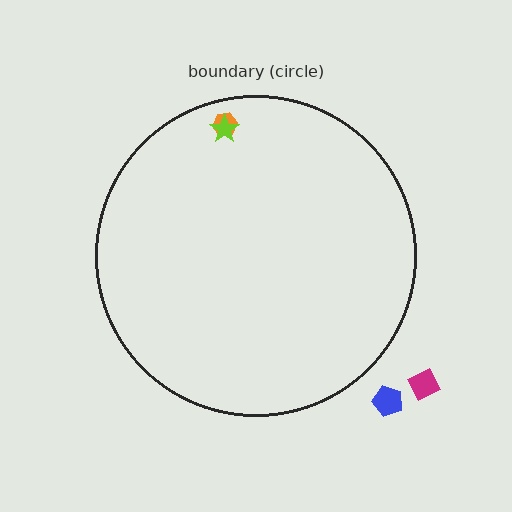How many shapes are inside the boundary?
2 inside, 2 outside.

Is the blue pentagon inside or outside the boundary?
Outside.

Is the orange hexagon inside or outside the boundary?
Inside.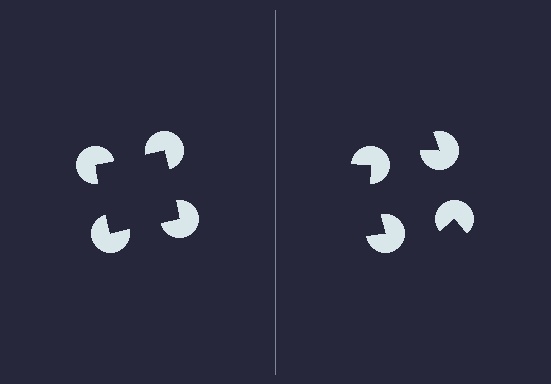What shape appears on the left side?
An illusory square.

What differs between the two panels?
The pac-man discs are positioned identically on both sides; only the wedge orientations differ. On the left they align to a square; on the right they are misaligned.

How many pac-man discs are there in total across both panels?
8 — 4 on each side.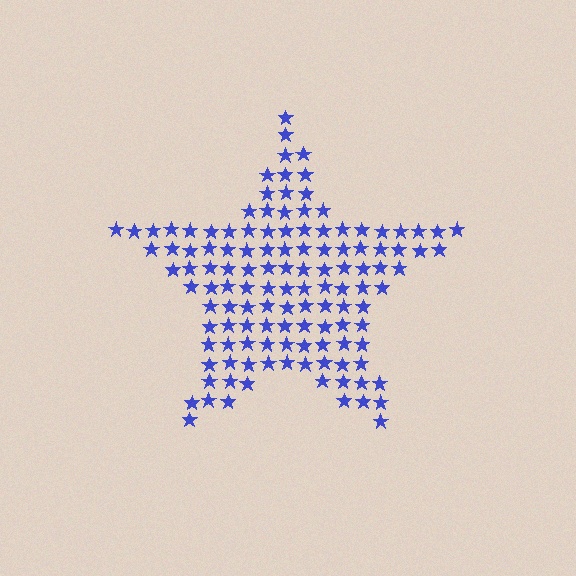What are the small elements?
The small elements are stars.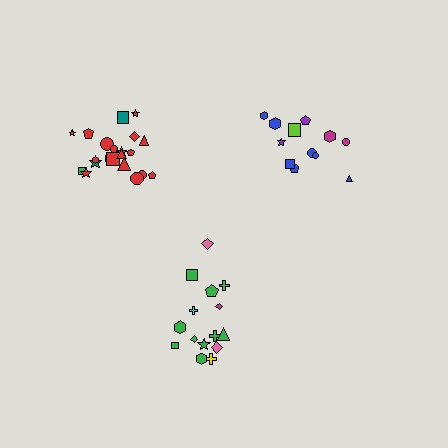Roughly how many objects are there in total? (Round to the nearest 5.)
Roughly 50 objects in total.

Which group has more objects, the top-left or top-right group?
The top-left group.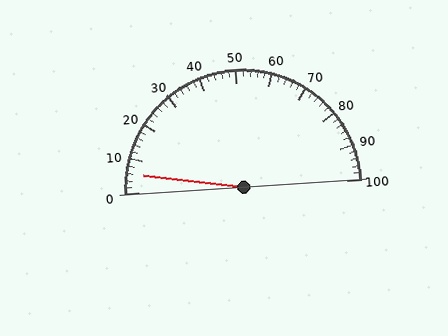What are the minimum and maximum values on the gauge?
The gauge ranges from 0 to 100.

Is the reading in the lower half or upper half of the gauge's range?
The reading is in the lower half of the range (0 to 100).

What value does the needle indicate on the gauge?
The needle indicates approximately 6.